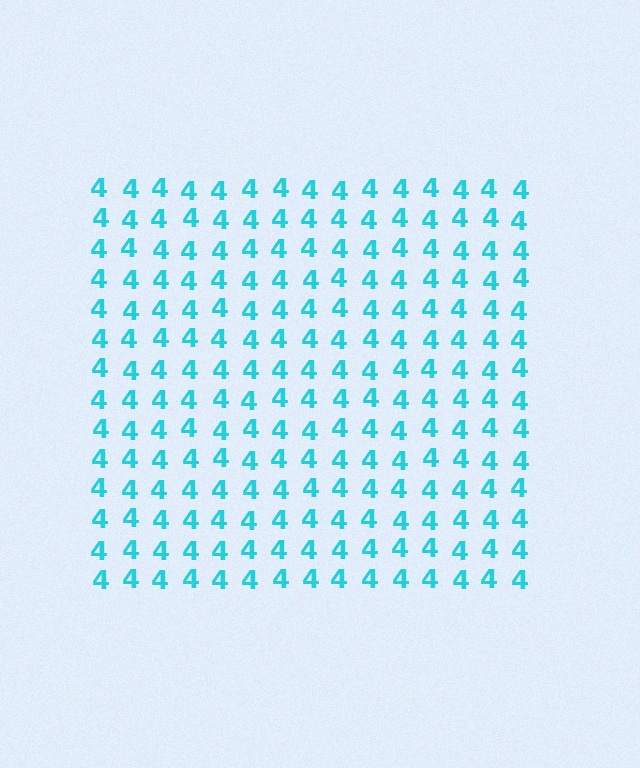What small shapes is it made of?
It is made of small digit 4's.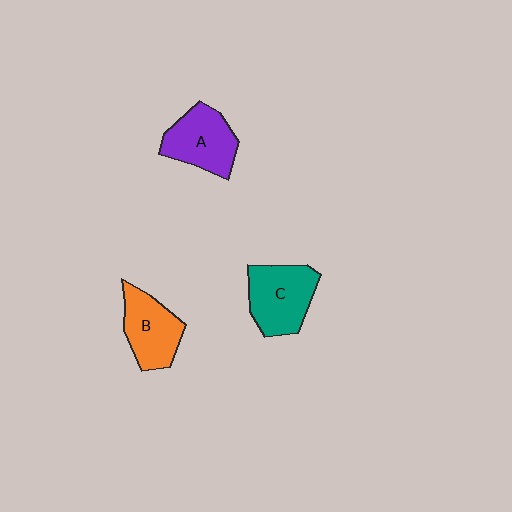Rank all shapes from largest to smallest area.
From largest to smallest: C (teal), A (purple), B (orange).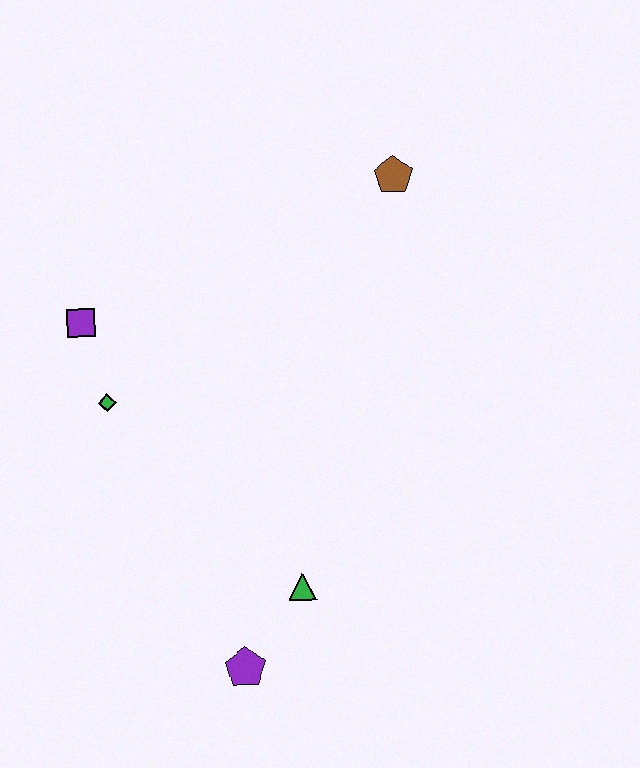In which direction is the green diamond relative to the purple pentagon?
The green diamond is above the purple pentagon.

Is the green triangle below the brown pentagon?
Yes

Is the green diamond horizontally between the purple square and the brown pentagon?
Yes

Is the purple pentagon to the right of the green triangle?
No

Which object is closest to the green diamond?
The purple square is closest to the green diamond.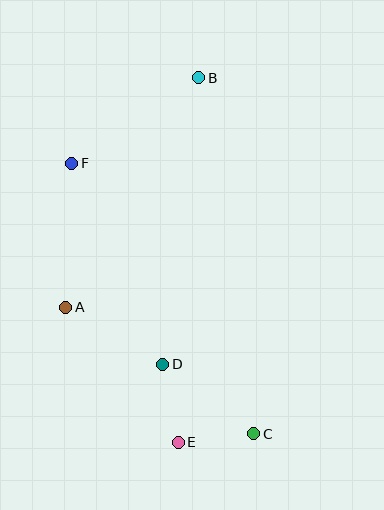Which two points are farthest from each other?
Points B and E are farthest from each other.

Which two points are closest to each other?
Points C and E are closest to each other.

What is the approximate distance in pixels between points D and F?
The distance between D and F is approximately 221 pixels.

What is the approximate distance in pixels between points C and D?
The distance between C and D is approximately 115 pixels.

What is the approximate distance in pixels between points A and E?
The distance between A and E is approximately 176 pixels.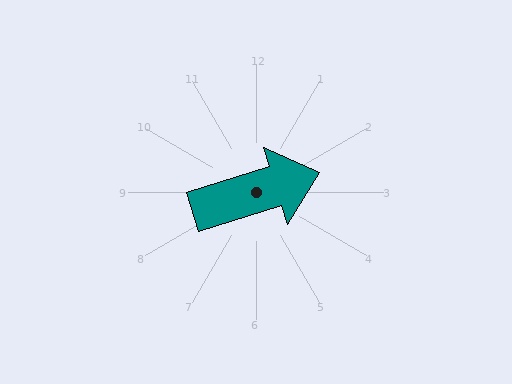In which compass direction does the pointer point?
East.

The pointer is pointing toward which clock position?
Roughly 2 o'clock.